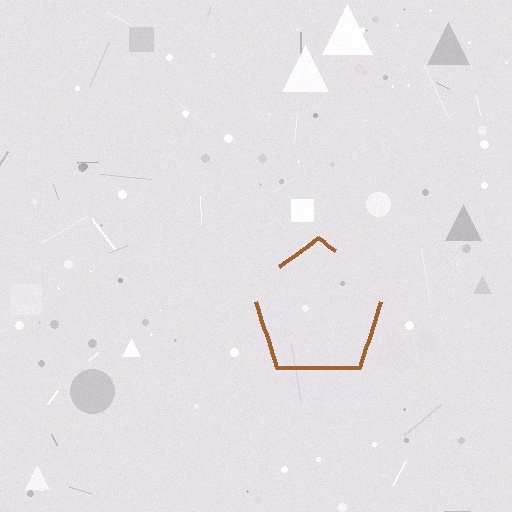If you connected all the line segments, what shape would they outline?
They would outline a pentagon.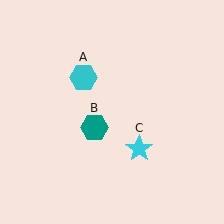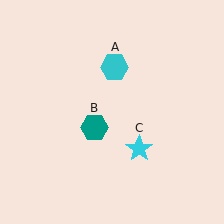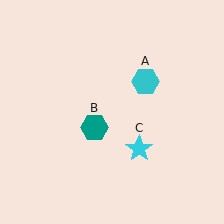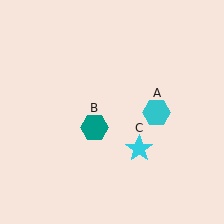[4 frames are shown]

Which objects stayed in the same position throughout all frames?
Teal hexagon (object B) and cyan star (object C) remained stationary.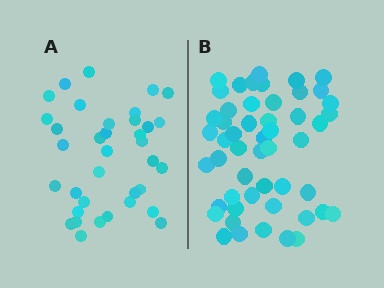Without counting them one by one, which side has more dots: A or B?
Region B (the right region) has more dots.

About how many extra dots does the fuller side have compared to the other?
Region B has approximately 15 more dots than region A.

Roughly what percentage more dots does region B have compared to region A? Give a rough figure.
About 40% more.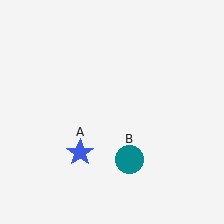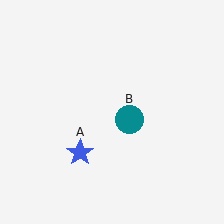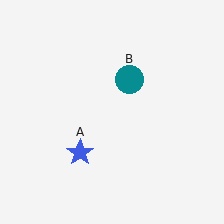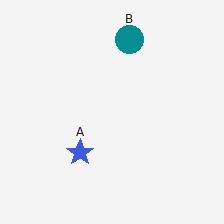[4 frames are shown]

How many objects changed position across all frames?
1 object changed position: teal circle (object B).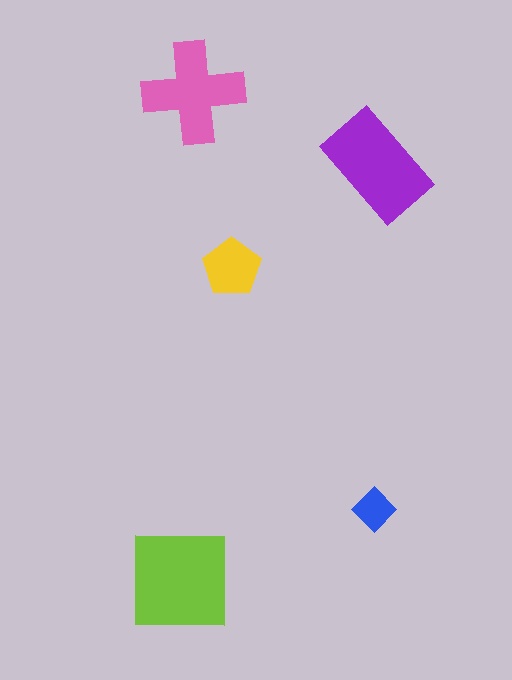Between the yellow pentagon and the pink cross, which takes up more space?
The pink cross.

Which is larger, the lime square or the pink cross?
The lime square.